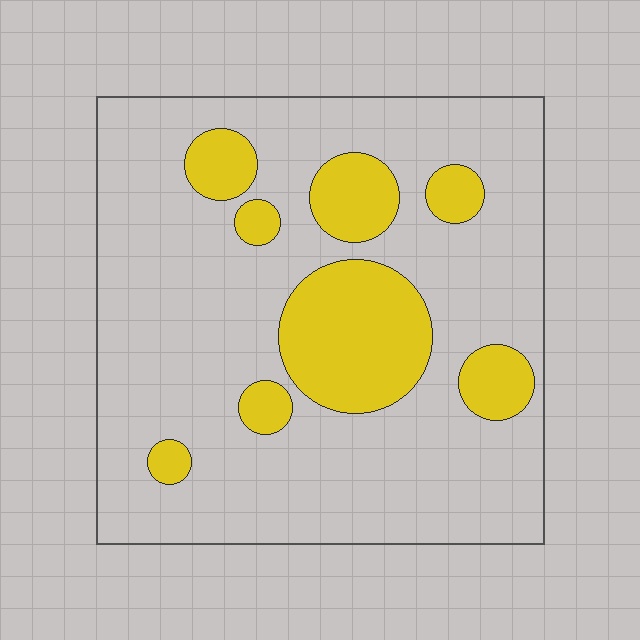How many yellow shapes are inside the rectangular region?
8.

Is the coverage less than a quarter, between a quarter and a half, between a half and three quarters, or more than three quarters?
Less than a quarter.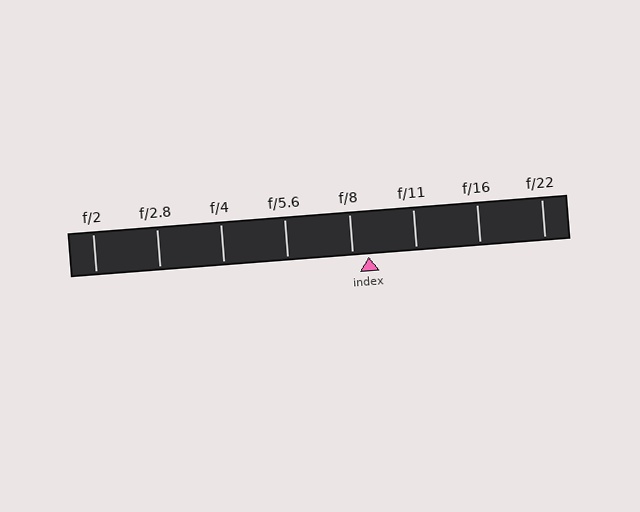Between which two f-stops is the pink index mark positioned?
The index mark is between f/8 and f/11.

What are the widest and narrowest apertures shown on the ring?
The widest aperture shown is f/2 and the narrowest is f/22.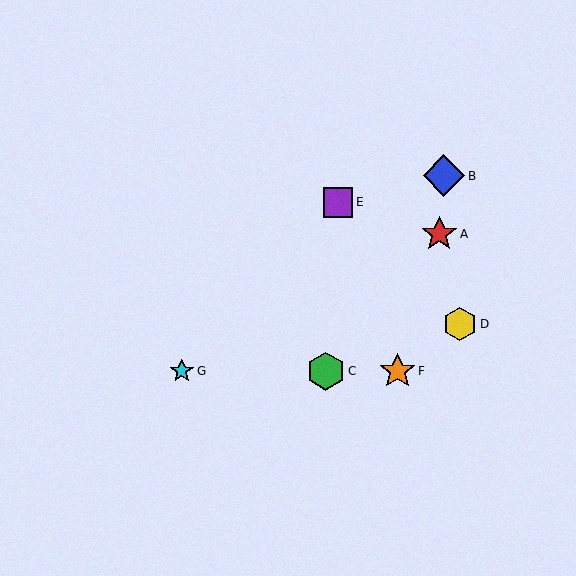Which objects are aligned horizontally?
Objects C, F, G are aligned horizontally.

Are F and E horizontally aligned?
No, F is at y≈371 and E is at y≈202.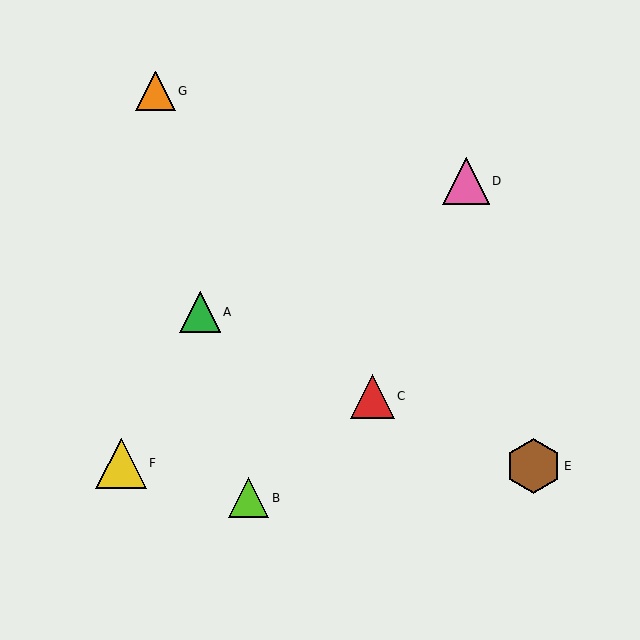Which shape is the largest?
The brown hexagon (labeled E) is the largest.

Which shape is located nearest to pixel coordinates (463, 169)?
The pink triangle (labeled D) at (466, 181) is nearest to that location.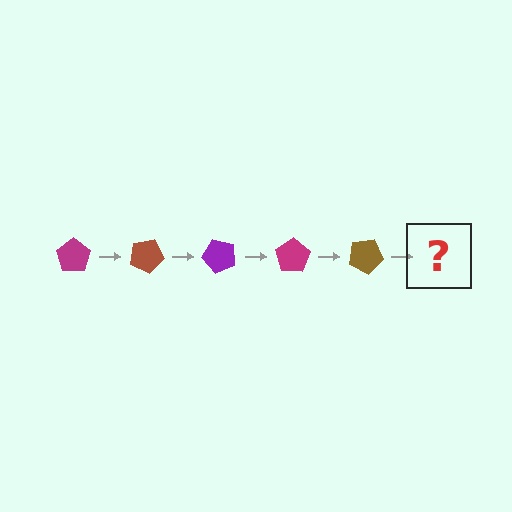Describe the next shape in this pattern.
It should be a purple pentagon, rotated 125 degrees from the start.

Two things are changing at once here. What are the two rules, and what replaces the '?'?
The two rules are that it rotates 25 degrees each step and the color cycles through magenta, brown, and purple. The '?' should be a purple pentagon, rotated 125 degrees from the start.